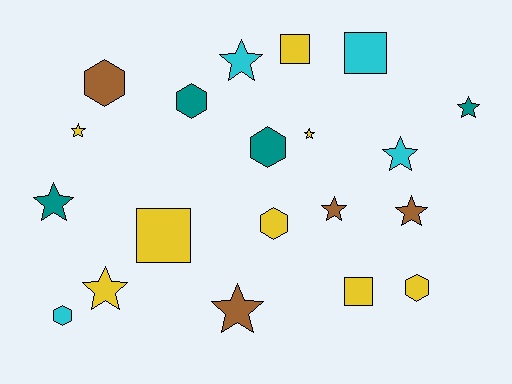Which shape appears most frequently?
Star, with 10 objects.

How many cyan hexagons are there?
There is 1 cyan hexagon.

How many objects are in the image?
There are 20 objects.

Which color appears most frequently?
Yellow, with 8 objects.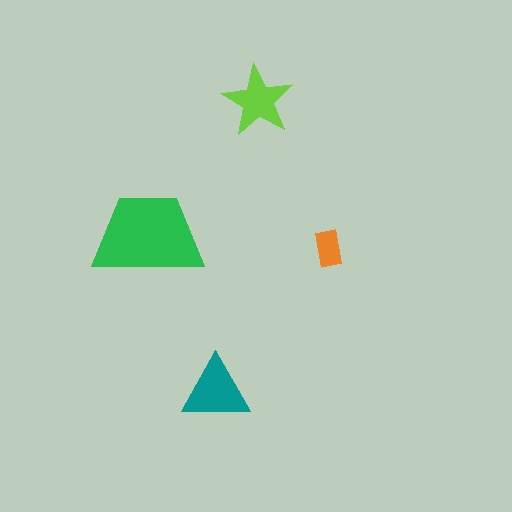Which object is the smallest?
The orange rectangle.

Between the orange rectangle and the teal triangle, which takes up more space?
The teal triangle.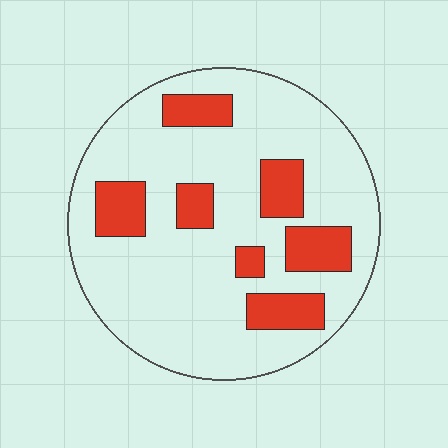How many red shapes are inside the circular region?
7.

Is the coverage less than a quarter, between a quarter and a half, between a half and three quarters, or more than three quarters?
Less than a quarter.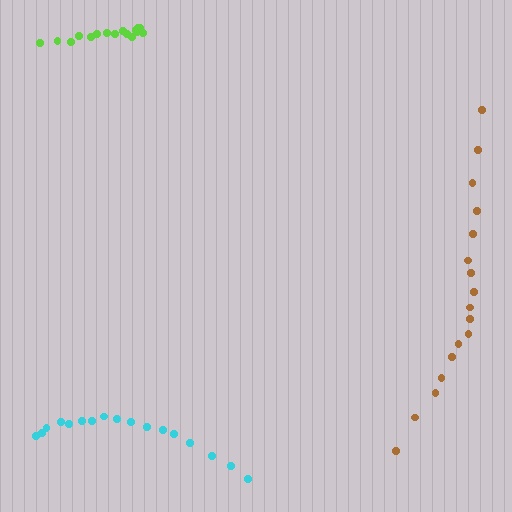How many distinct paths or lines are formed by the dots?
There are 3 distinct paths.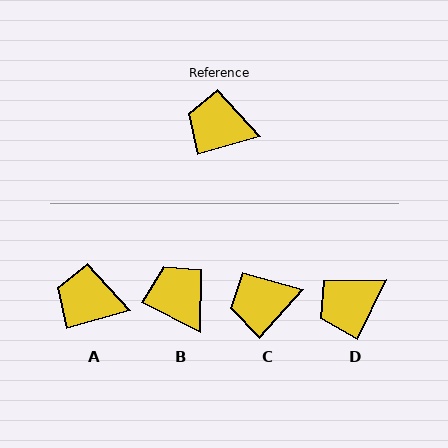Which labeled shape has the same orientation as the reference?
A.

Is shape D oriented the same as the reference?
No, it is off by about 48 degrees.